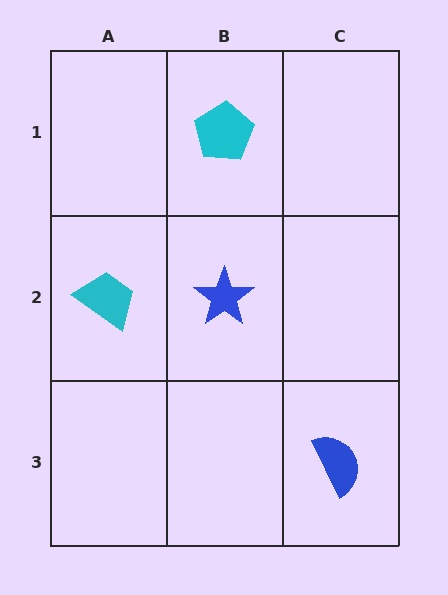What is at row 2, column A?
A cyan trapezoid.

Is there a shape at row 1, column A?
No, that cell is empty.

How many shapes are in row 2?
2 shapes.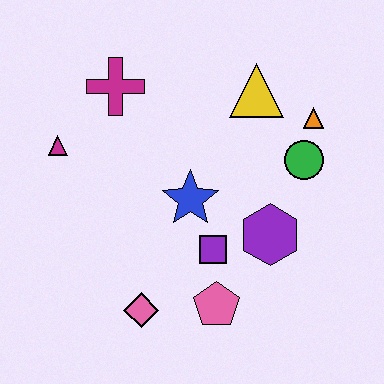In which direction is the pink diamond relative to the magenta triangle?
The pink diamond is below the magenta triangle.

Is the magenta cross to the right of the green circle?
No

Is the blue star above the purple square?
Yes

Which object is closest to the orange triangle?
The green circle is closest to the orange triangle.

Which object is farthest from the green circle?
The magenta triangle is farthest from the green circle.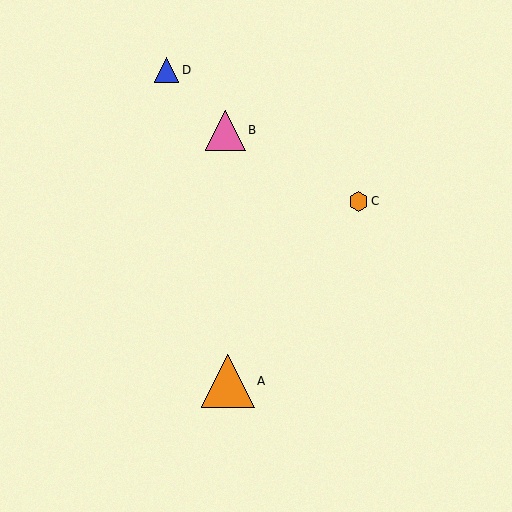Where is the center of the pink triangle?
The center of the pink triangle is at (226, 130).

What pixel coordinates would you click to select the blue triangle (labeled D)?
Click at (166, 70) to select the blue triangle D.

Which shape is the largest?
The orange triangle (labeled A) is the largest.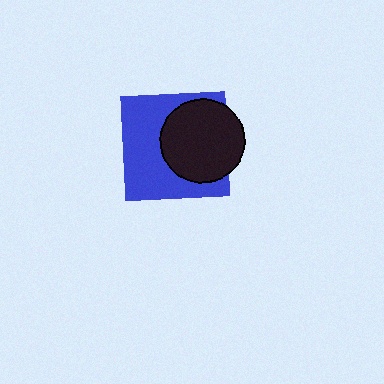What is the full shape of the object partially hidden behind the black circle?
The partially hidden object is a blue square.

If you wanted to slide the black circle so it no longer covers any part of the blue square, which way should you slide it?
Slide it right — that is the most direct way to separate the two shapes.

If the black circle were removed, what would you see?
You would see the complete blue square.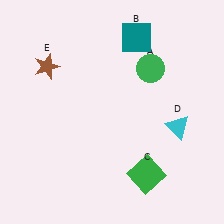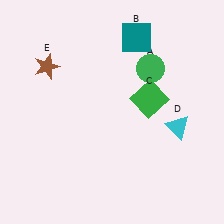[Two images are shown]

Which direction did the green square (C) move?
The green square (C) moved up.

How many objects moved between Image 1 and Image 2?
1 object moved between the two images.